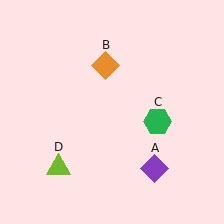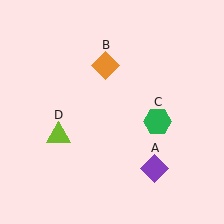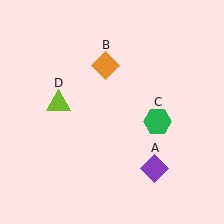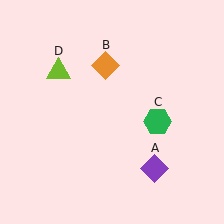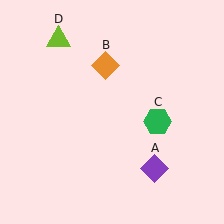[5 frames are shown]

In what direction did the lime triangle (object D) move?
The lime triangle (object D) moved up.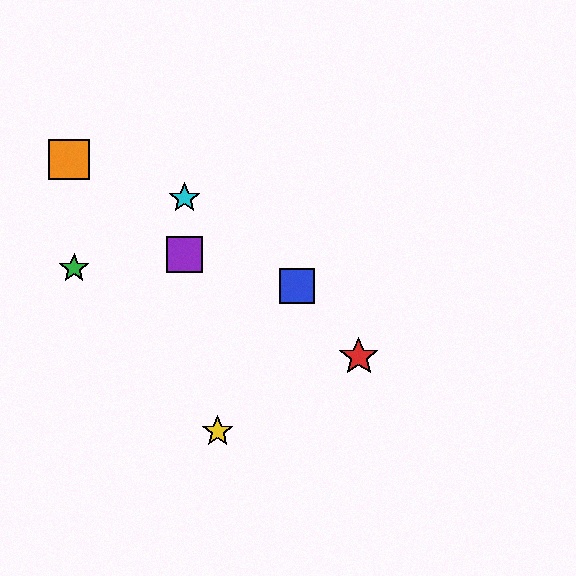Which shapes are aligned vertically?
The purple square, the cyan star are aligned vertically.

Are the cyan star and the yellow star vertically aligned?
No, the cyan star is at x≈185 and the yellow star is at x≈218.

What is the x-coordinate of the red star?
The red star is at x≈359.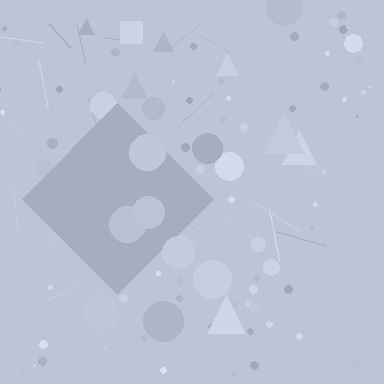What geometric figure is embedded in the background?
A diamond is embedded in the background.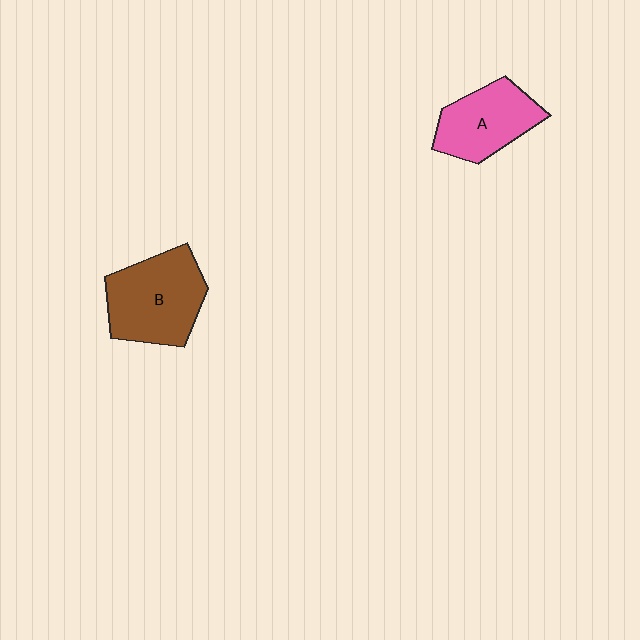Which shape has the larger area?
Shape B (brown).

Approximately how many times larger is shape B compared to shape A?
Approximately 1.3 times.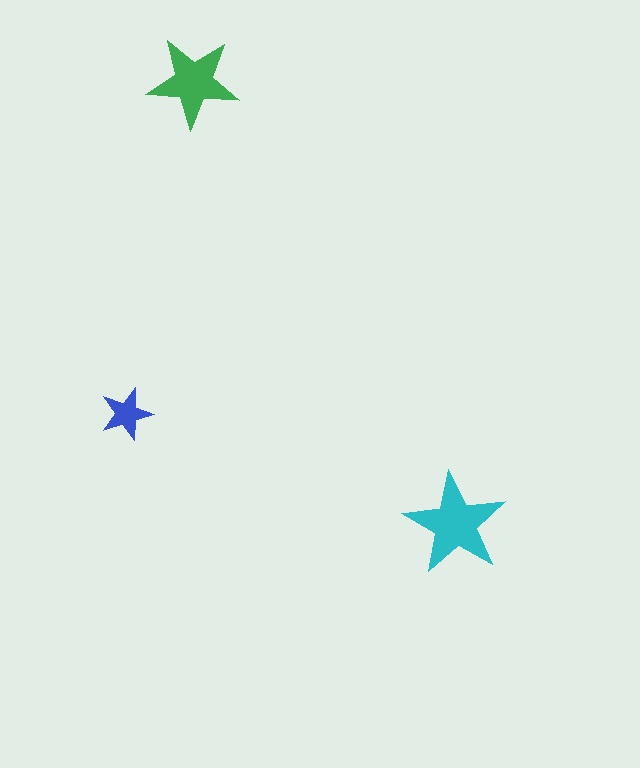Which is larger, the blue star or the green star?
The green one.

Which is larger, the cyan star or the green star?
The cyan one.